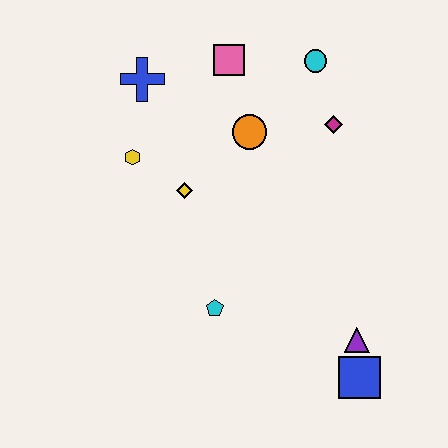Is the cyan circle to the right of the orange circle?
Yes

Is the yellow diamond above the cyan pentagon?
Yes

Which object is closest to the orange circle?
The pink square is closest to the orange circle.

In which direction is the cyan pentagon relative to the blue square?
The cyan pentagon is to the left of the blue square.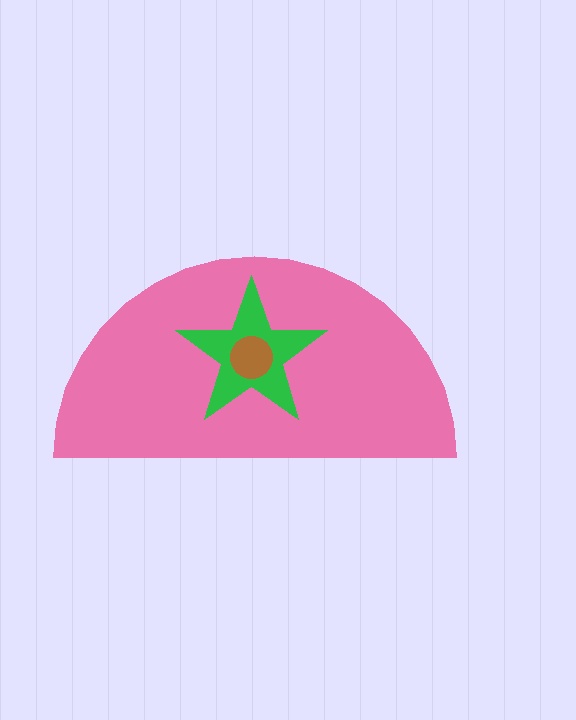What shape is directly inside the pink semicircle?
The green star.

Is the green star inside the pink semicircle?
Yes.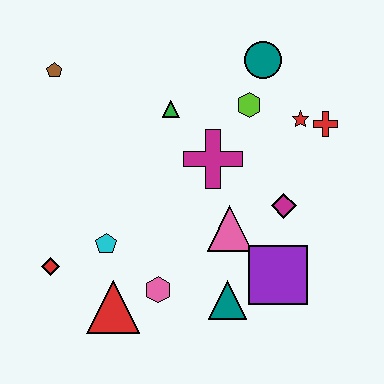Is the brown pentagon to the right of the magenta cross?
No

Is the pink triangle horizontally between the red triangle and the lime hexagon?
Yes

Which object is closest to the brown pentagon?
The green triangle is closest to the brown pentagon.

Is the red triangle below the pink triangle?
Yes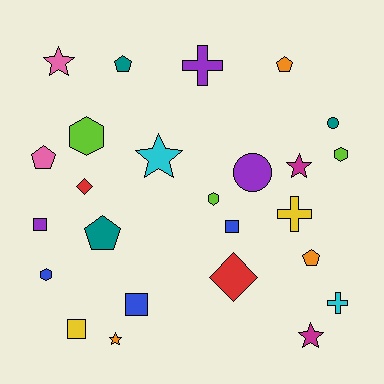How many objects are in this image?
There are 25 objects.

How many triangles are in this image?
There are no triangles.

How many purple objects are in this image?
There are 3 purple objects.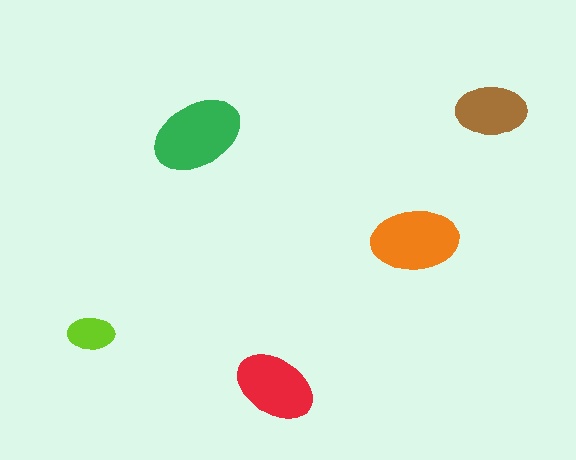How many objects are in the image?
There are 5 objects in the image.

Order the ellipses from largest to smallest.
the green one, the orange one, the red one, the brown one, the lime one.